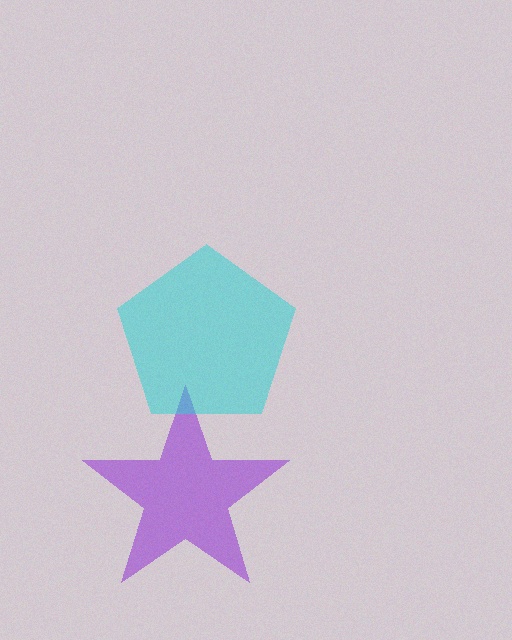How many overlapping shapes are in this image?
There are 2 overlapping shapes in the image.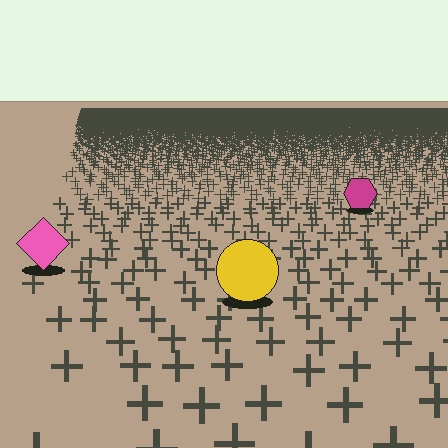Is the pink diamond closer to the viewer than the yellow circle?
No. The yellow circle is closer — you can tell from the texture gradient: the ground texture is coarser near it.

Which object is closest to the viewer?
The yellow circle is closest. The texture marks near it are larger and more spread out.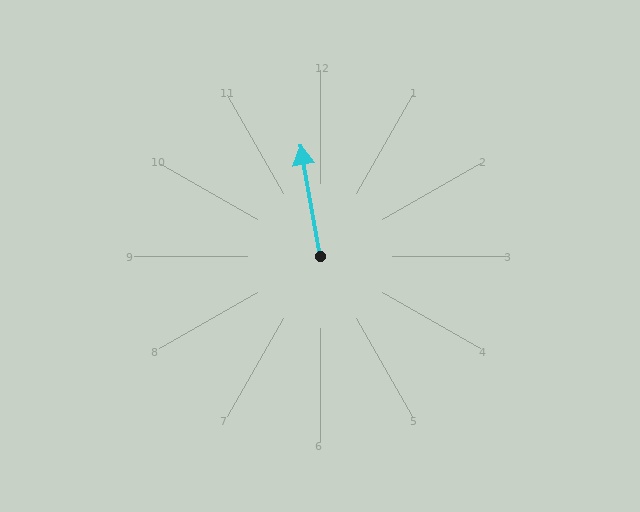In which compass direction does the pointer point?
North.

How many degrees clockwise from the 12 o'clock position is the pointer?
Approximately 350 degrees.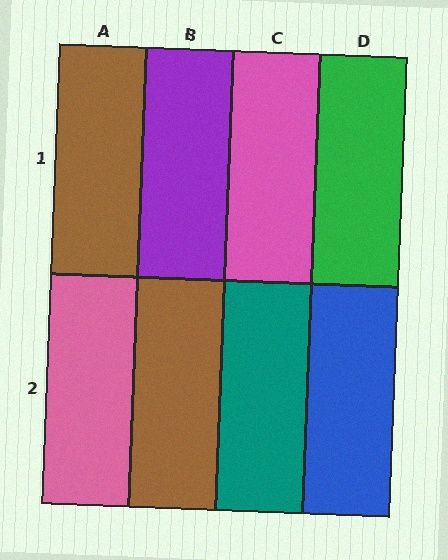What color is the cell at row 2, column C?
Teal.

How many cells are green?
1 cell is green.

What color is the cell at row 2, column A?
Pink.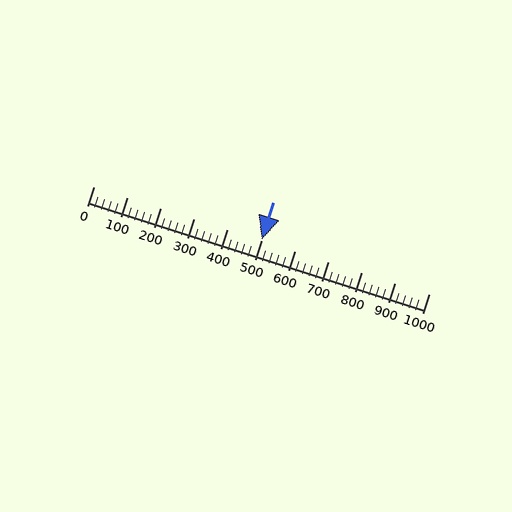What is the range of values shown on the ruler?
The ruler shows values from 0 to 1000.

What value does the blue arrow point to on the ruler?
The blue arrow points to approximately 500.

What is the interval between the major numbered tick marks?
The major tick marks are spaced 100 units apart.